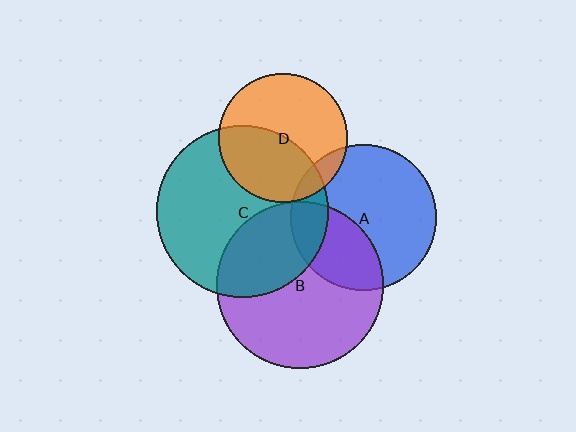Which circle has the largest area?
Circle C (teal).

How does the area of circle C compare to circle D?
Approximately 1.8 times.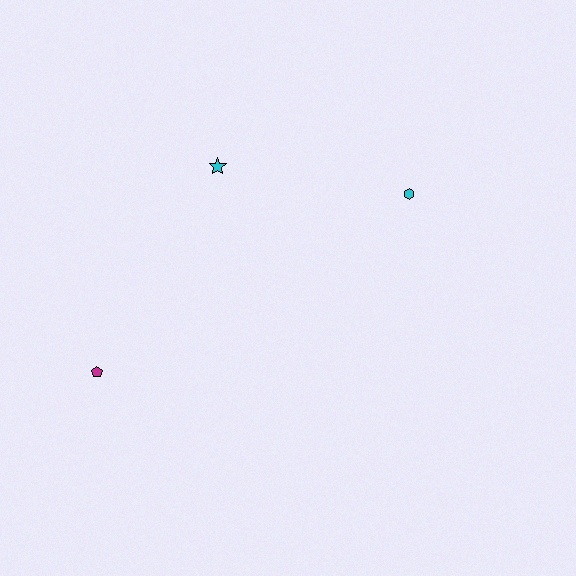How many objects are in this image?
There are 3 objects.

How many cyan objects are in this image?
There are 2 cyan objects.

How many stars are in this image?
There is 1 star.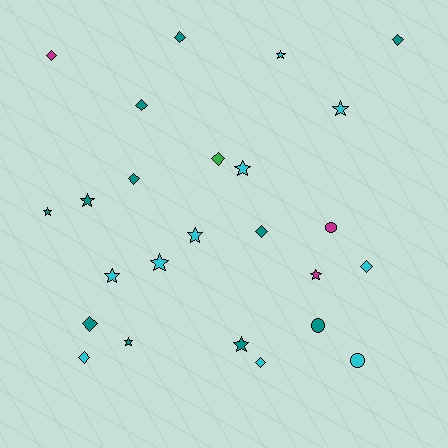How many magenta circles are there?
There is 1 magenta circle.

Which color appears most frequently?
Teal, with 11 objects.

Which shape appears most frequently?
Star, with 11 objects.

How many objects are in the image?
There are 25 objects.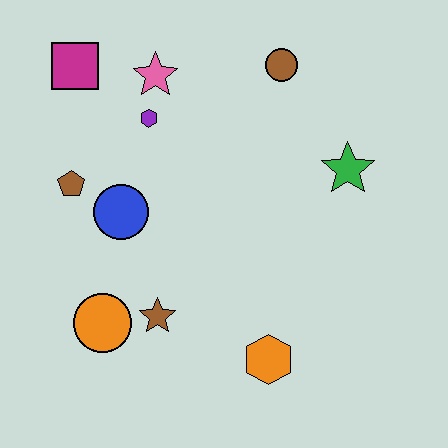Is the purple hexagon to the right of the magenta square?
Yes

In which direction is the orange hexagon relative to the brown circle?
The orange hexagon is below the brown circle.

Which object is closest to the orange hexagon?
The brown star is closest to the orange hexagon.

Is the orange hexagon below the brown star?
Yes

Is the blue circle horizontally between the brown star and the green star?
No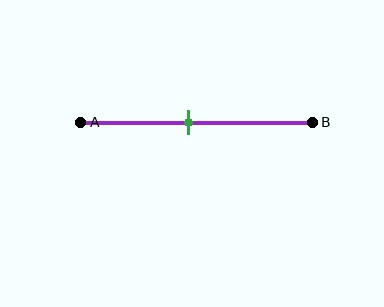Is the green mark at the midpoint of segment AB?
No, the mark is at about 45% from A, not at the 50% midpoint.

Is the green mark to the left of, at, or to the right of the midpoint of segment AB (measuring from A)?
The green mark is to the left of the midpoint of segment AB.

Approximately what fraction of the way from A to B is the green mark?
The green mark is approximately 45% of the way from A to B.